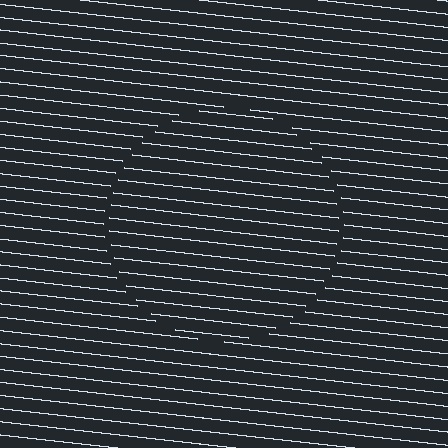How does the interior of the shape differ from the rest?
The interior of the shape contains the same grating, shifted by half a period — the contour is defined by the phase discontinuity where line-ends from the inner and outer gratings abut.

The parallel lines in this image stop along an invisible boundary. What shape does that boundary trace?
An illusory circle. The interior of the shape contains the same grating, shifted by half a period — the contour is defined by the phase discontinuity where line-ends from the inner and outer gratings abut.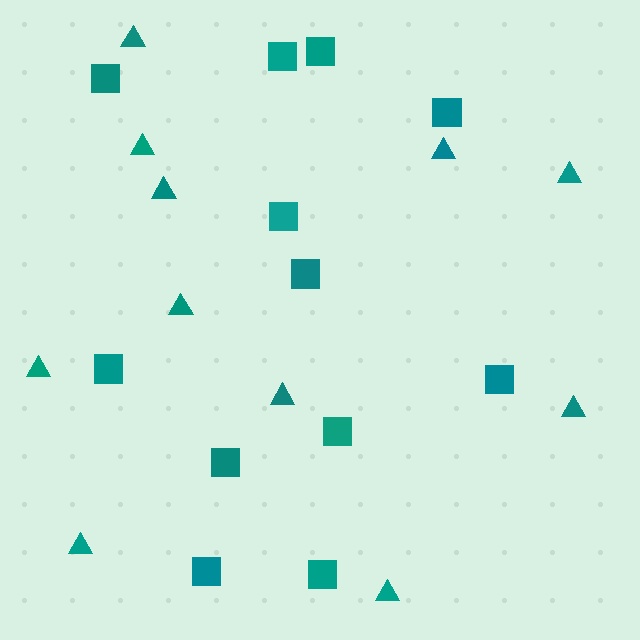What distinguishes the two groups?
There are 2 groups: one group of squares (12) and one group of triangles (11).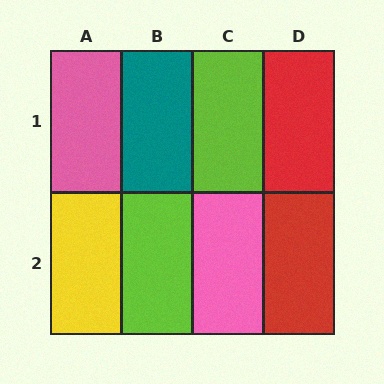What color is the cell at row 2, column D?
Red.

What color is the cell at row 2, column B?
Lime.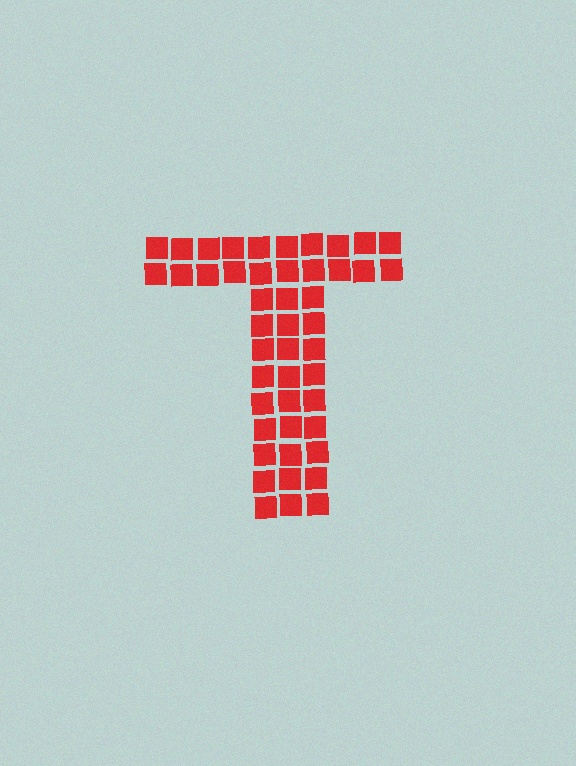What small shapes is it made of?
It is made of small squares.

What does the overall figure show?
The overall figure shows the letter T.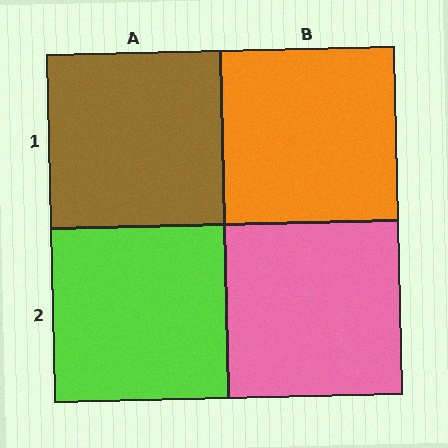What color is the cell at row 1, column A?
Brown.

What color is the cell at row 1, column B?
Orange.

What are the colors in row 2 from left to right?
Lime, pink.